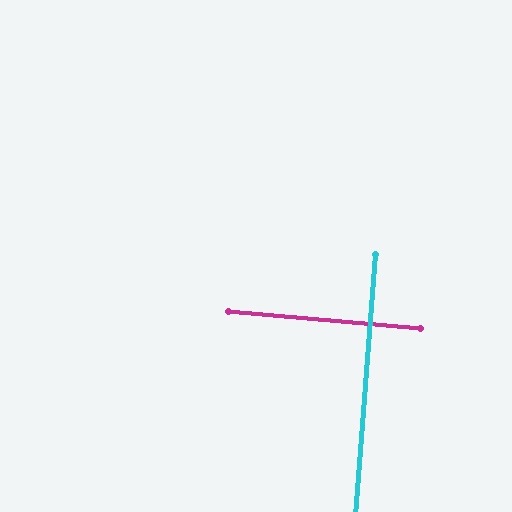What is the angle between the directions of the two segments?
Approximately 90 degrees.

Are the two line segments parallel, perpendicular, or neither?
Perpendicular — they meet at approximately 90°.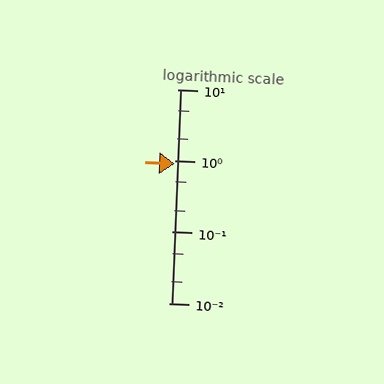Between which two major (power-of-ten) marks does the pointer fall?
The pointer is between 0.1 and 1.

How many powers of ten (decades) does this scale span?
The scale spans 3 decades, from 0.01 to 10.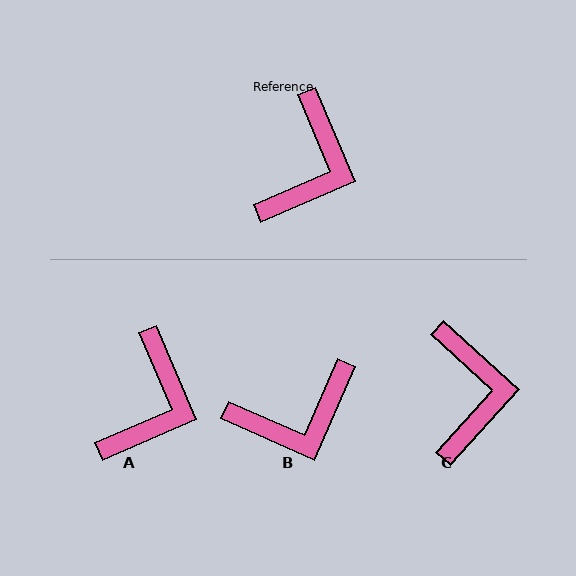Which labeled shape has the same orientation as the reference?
A.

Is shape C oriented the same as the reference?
No, it is off by about 25 degrees.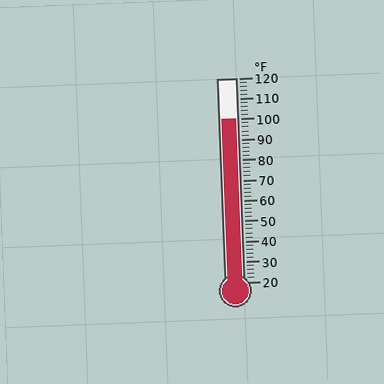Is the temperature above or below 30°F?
The temperature is above 30°F.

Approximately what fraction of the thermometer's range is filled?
The thermometer is filled to approximately 80% of its range.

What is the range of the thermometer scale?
The thermometer scale ranges from 20°F to 120°F.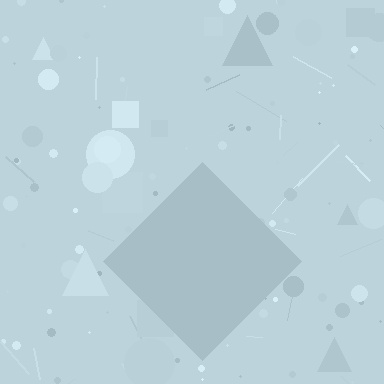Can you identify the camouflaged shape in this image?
The camouflaged shape is a diamond.